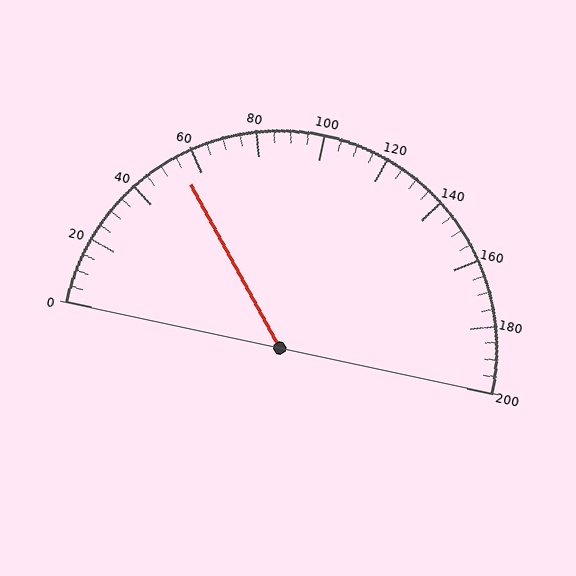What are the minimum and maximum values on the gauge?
The gauge ranges from 0 to 200.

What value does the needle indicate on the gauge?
The needle indicates approximately 55.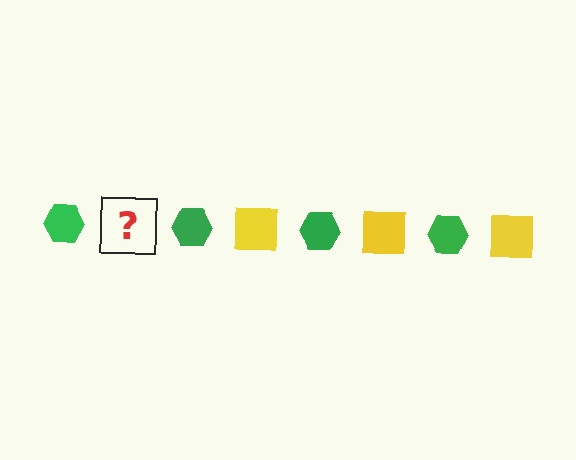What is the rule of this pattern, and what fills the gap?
The rule is that the pattern alternates between green hexagon and yellow square. The gap should be filled with a yellow square.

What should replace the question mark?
The question mark should be replaced with a yellow square.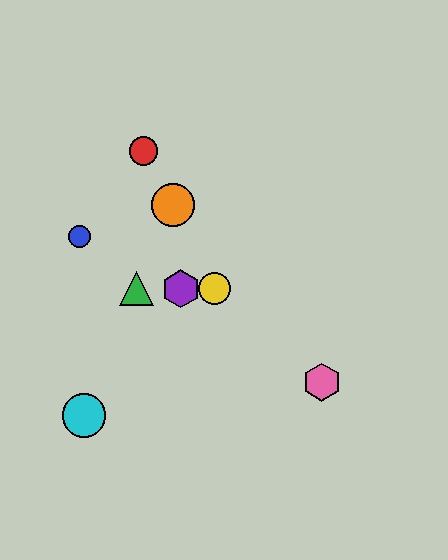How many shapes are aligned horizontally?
3 shapes (the green triangle, the yellow circle, the purple hexagon) are aligned horizontally.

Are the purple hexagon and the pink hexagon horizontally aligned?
No, the purple hexagon is at y≈289 and the pink hexagon is at y≈382.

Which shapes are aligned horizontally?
The green triangle, the yellow circle, the purple hexagon are aligned horizontally.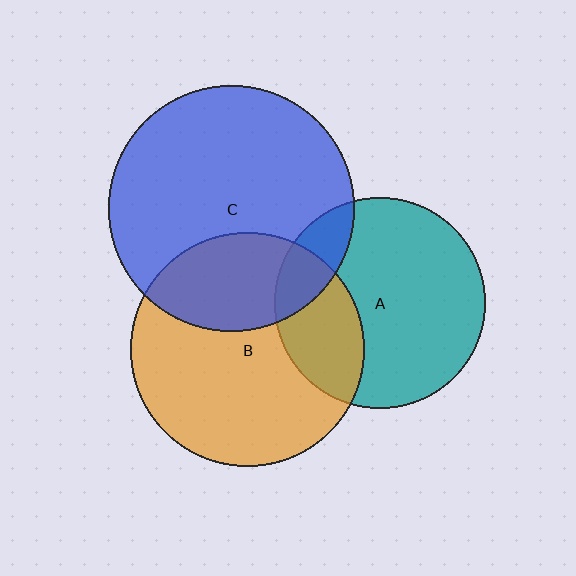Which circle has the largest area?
Circle C (blue).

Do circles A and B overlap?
Yes.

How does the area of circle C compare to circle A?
Approximately 1.4 times.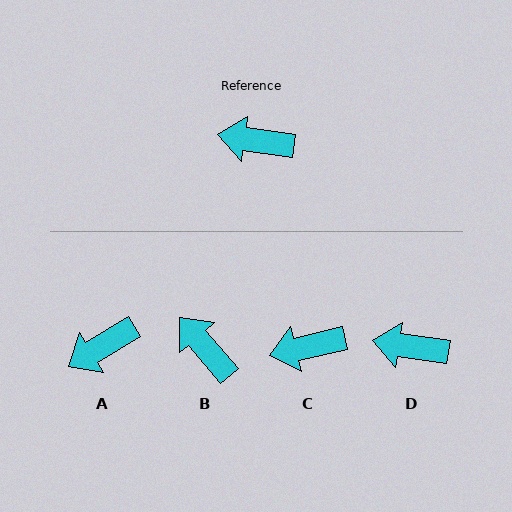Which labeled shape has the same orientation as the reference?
D.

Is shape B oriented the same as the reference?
No, it is off by about 41 degrees.